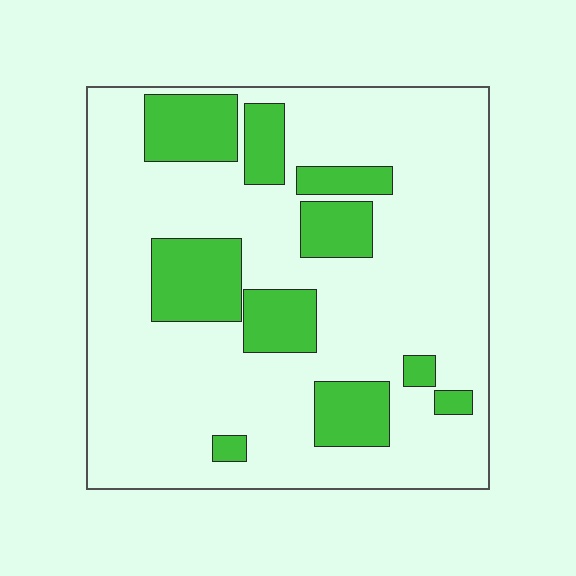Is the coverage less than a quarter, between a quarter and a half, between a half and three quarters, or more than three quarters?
Less than a quarter.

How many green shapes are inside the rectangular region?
10.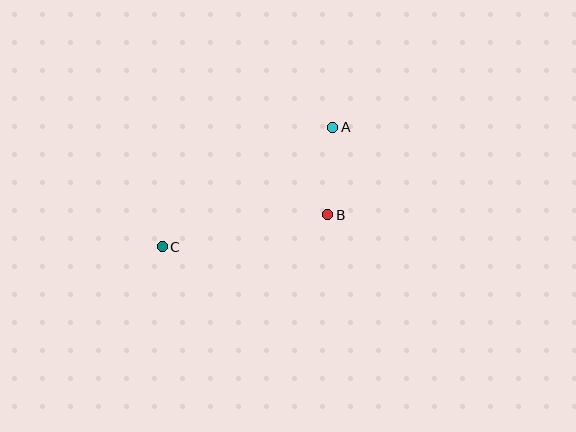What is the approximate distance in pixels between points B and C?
The distance between B and C is approximately 169 pixels.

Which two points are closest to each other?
Points A and B are closest to each other.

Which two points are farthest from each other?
Points A and C are farthest from each other.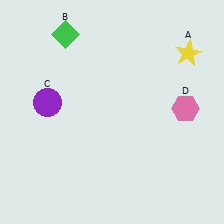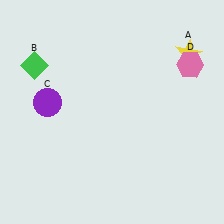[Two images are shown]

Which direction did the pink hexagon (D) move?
The pink hexagon (D) moved up.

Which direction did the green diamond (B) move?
The green diamond (B) moved left.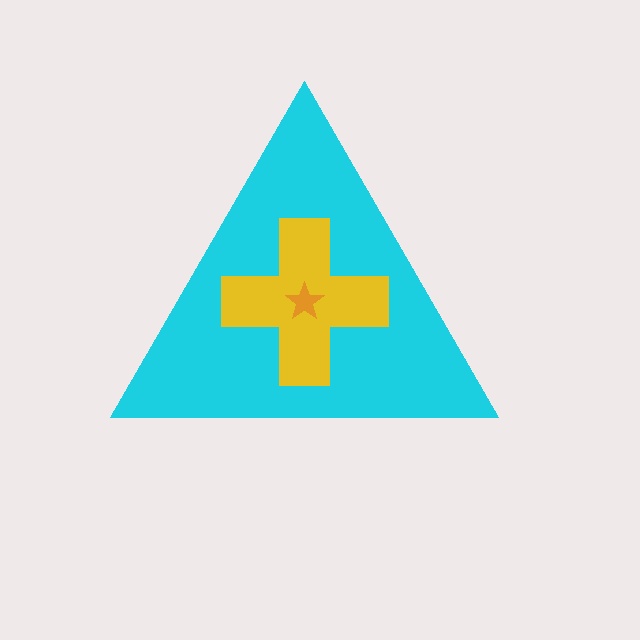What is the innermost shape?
The orange star.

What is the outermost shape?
The cyan triangle.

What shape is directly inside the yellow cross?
The orange star.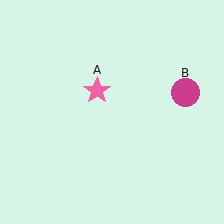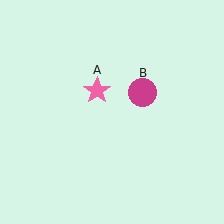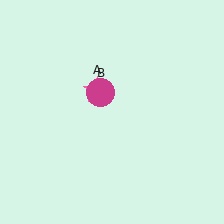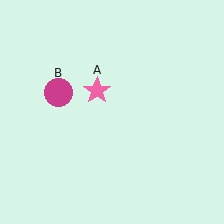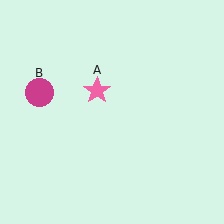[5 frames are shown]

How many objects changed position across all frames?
1 object changed position: magenta circle (object B).